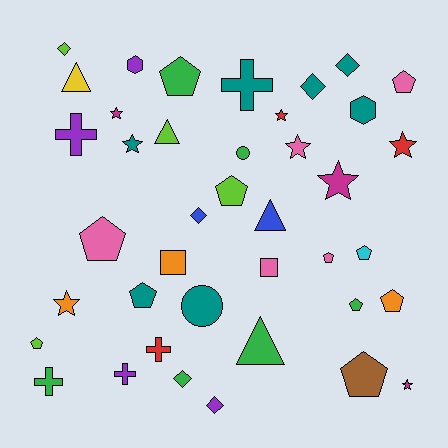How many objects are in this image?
There are 40 objects.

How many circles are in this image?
There are 2 circles.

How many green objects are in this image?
There are 6 green objects.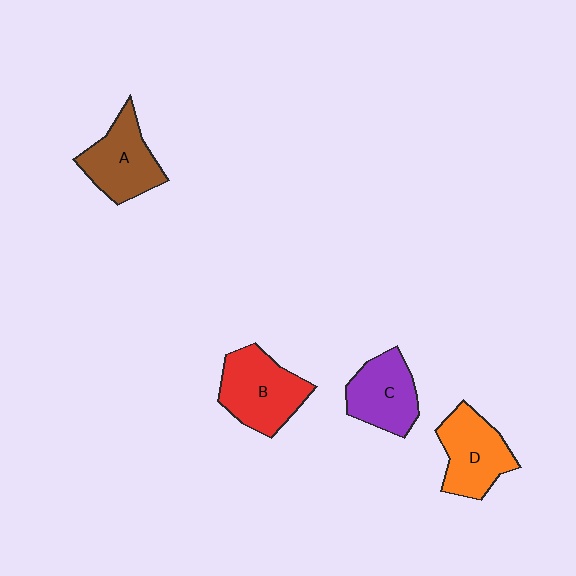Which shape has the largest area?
Shape B (red).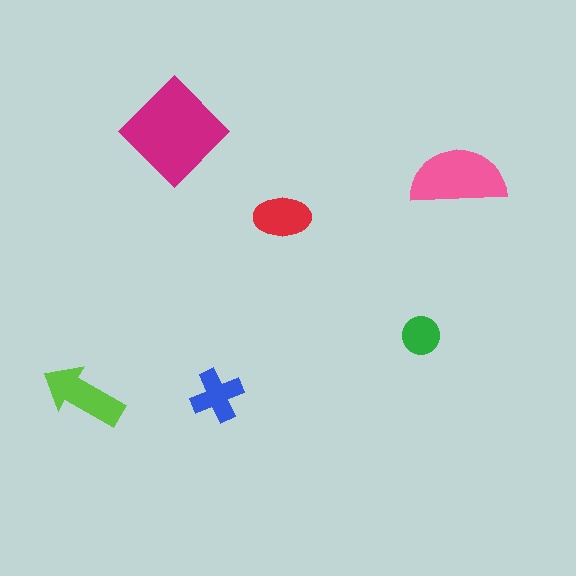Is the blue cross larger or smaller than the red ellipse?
Smaller.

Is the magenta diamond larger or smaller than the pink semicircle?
Larger.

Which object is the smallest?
The green circle.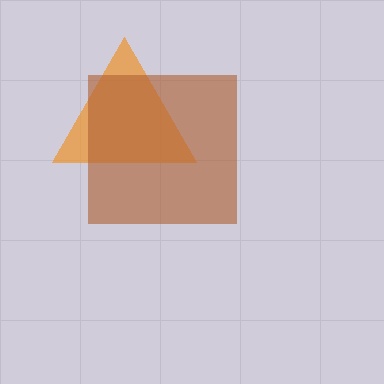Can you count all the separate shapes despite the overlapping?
Yes, there are 2 separate shapes.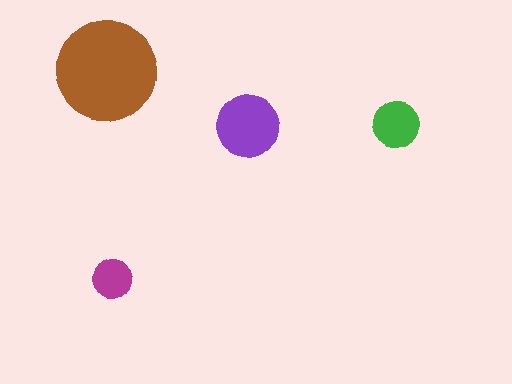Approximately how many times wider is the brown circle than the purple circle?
About 1.5 times wider.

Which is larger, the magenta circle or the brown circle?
The brown one.